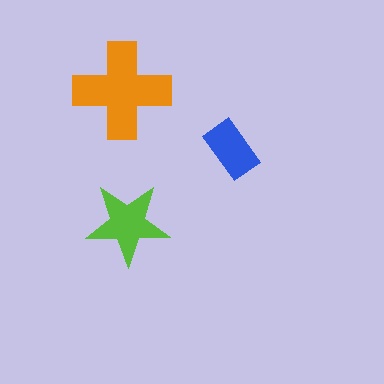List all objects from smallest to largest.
The blue rectangle, the lime star, the orange cross.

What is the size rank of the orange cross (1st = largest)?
1st.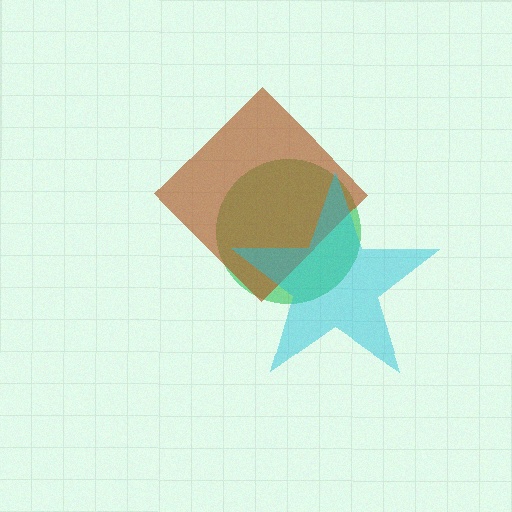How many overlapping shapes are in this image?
There are 3 overlapping shapes in the image.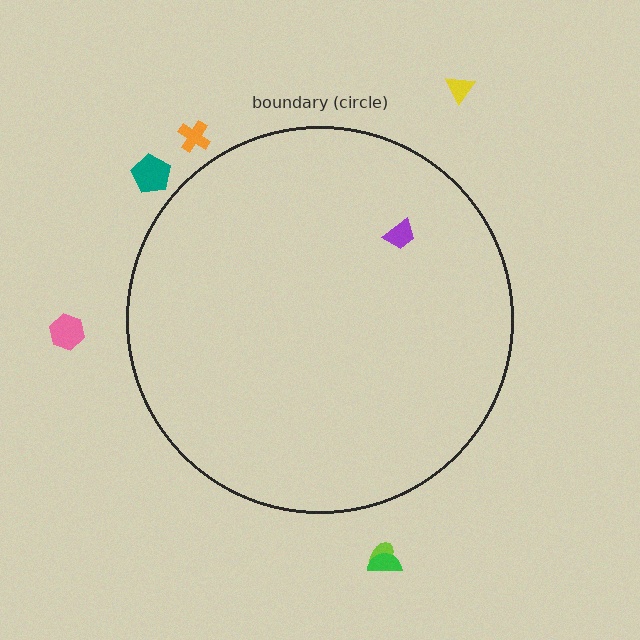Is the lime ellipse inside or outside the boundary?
Outside.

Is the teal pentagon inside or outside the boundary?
Outside.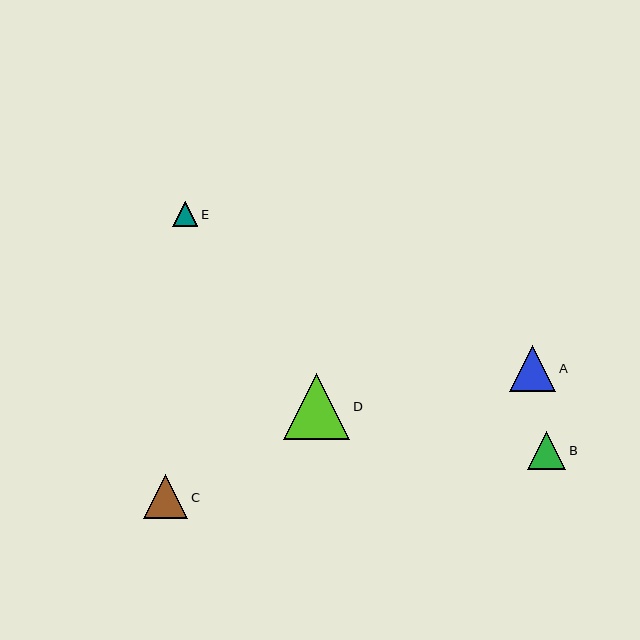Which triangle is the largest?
Triangle D is the largest with a size of approximately 66 pixels.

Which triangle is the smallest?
Triangle E is the smallest with a size of approximately 26 pixels.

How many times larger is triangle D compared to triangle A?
Triangle D is approximately 1.4 times the size of triangle A.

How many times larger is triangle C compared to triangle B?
Triangle C is approximately 1.2 times the size of triangle B.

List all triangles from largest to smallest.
From largest to smallest: D, A, C, B, E.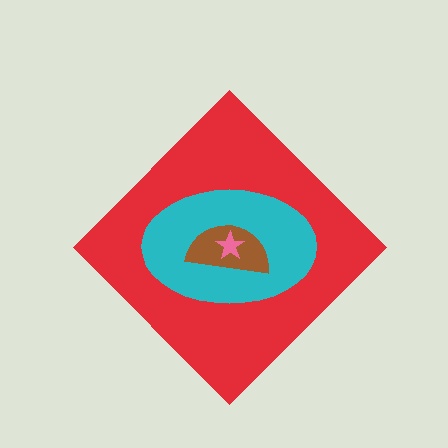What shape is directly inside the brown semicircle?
The pink star.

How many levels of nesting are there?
4.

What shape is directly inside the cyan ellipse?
The brown semicircle.